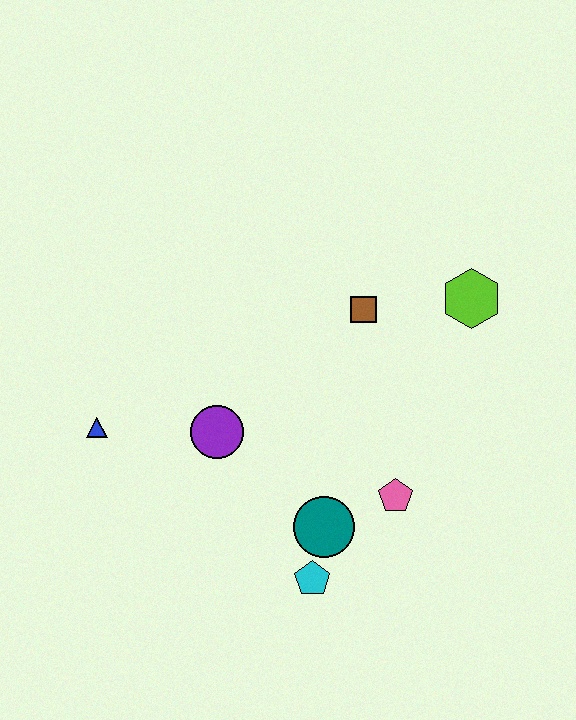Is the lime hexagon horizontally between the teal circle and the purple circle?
No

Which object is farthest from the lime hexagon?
The blue triangle is farthest from the lime hexagon.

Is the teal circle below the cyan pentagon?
No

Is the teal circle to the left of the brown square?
Yes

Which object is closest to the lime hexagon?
The brown square is closest to the lime hexagon.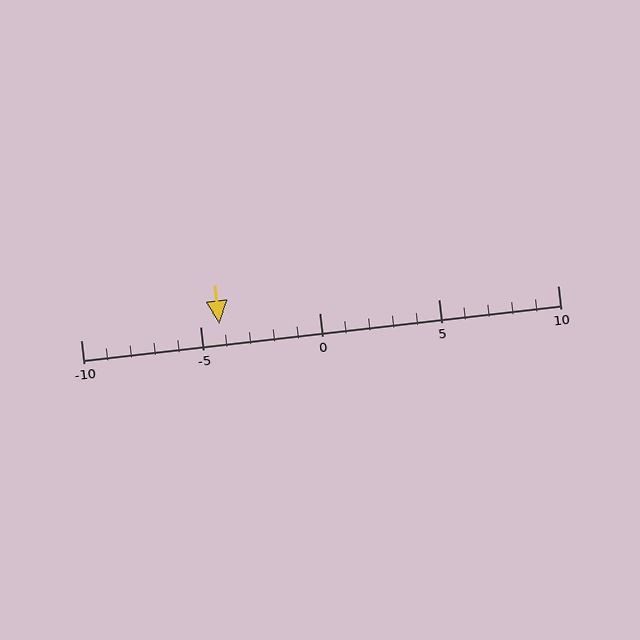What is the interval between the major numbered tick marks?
The major tick marks are spaced 5 units apart.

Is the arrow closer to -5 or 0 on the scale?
The arrow is closer to -5.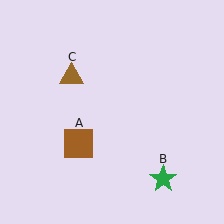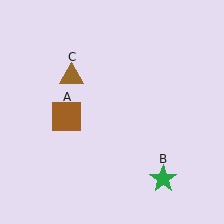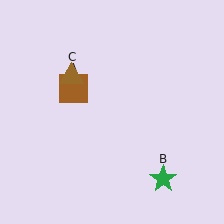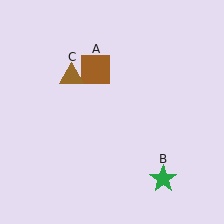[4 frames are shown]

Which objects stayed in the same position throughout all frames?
Green star (object B) and brown triangle (object C) remained stationary.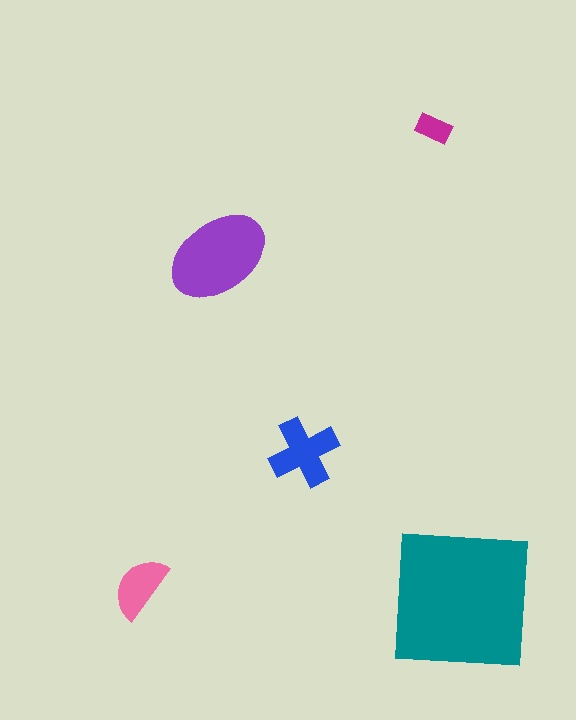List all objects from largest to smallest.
The teal square, the purple ellipse, the blue cross, the pink semicircle, the magenta rectangle.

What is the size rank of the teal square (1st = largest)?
1st.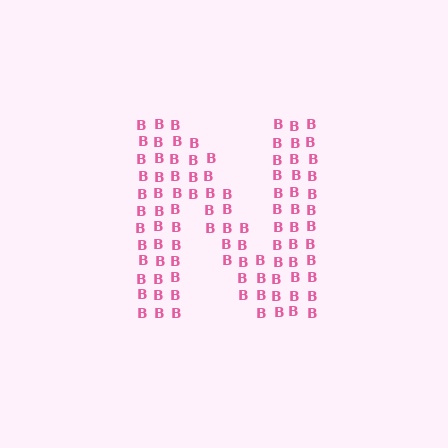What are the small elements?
The small elements are letter B's.